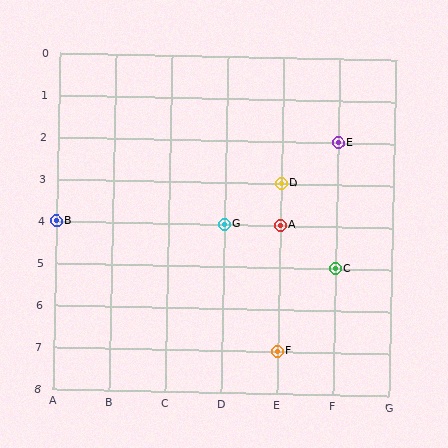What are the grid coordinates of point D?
Point D is at grid coordinates (E, 3).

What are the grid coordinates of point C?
Point C is at grid coordinates (F, 5).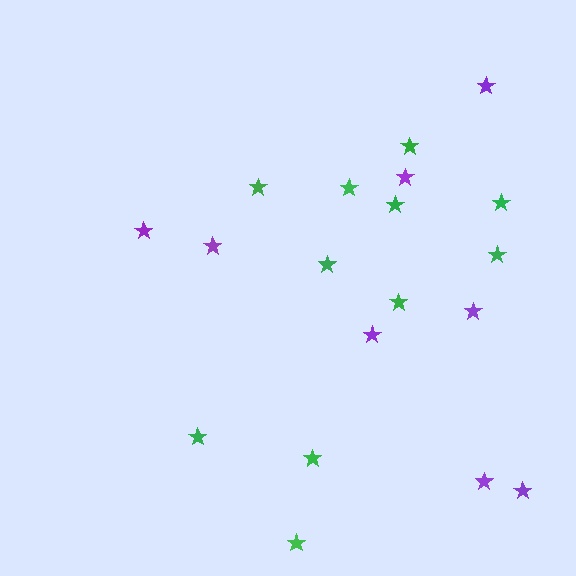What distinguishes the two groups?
There are 2 groups: one group of purple stars (8) and one group of green stars (11).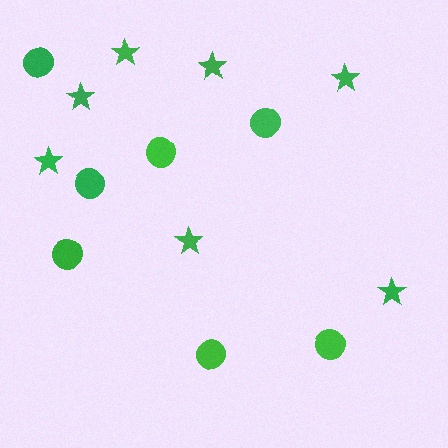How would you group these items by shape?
There are 2 groups: one group of circles (7) and one group of stars (7).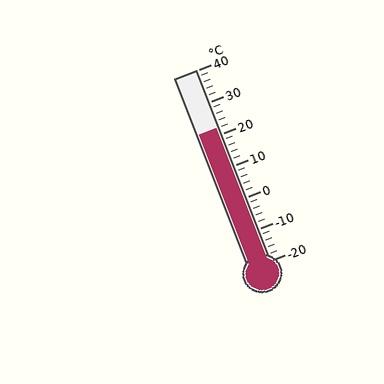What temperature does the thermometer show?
The thermometer shows approximately 22°C.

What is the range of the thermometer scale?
The thermometer scale ranges from -20°C to 40°C.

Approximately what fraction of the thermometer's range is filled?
The thermometer is filled to approximately 70% of its range.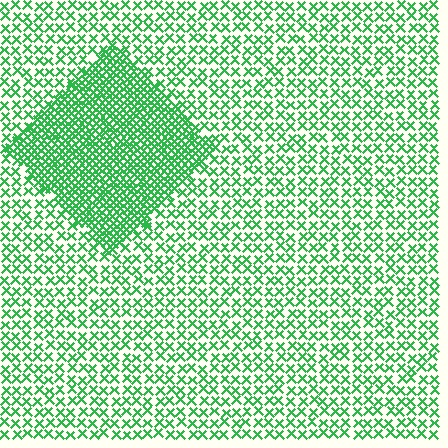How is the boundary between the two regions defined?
The boundary is defined by a change in element density (approximately 2.6x ratio). All elements are the same color, size, and shape.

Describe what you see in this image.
The image contains small green elements arranged at two different densities. A diamond-shaped region is visible where the elements are more densely packed than the surrounding area.